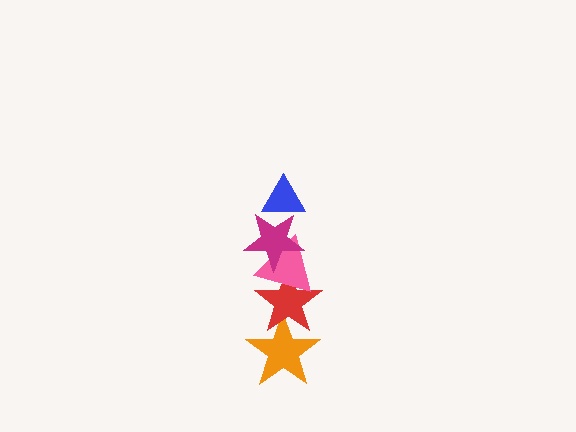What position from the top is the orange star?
The orange star is 5th from the top.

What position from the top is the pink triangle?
The pink triangle is 3rd from the top.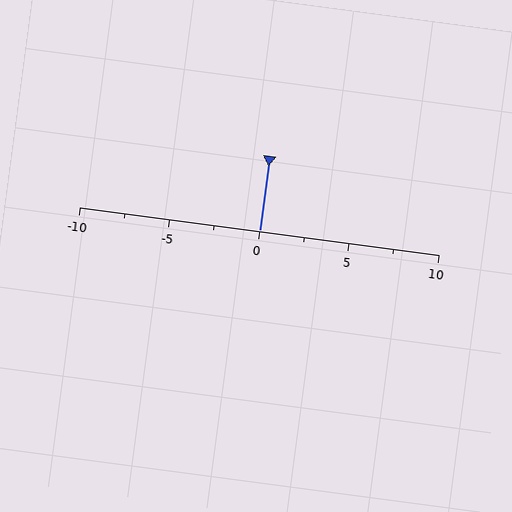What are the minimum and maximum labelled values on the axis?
The axis runs from -10 to 10.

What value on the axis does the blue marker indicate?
The marker indicates approximately 0.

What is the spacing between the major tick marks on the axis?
The major ticks are spaced 5 apart.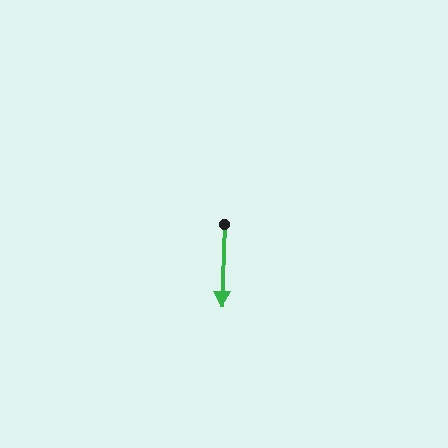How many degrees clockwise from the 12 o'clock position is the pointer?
Approximately 182 degrees.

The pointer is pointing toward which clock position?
Roughly 6 o'clock.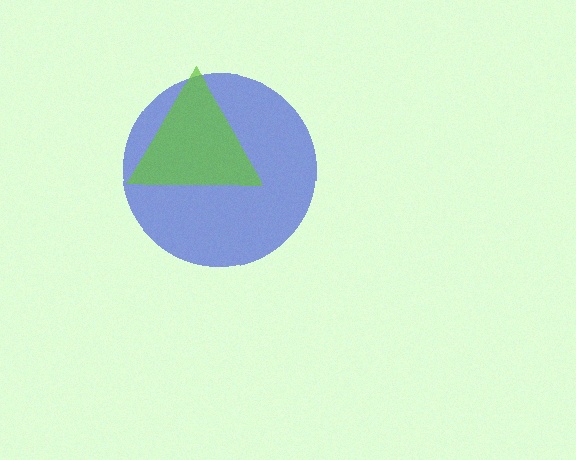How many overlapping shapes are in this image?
There are 2 overlapping shapes in the image.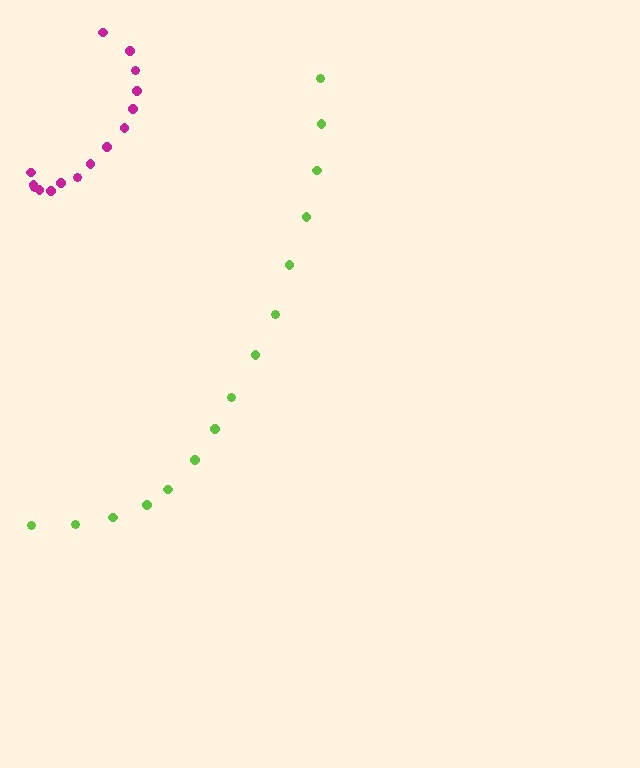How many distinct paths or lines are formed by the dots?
There are 2 distinct paths.